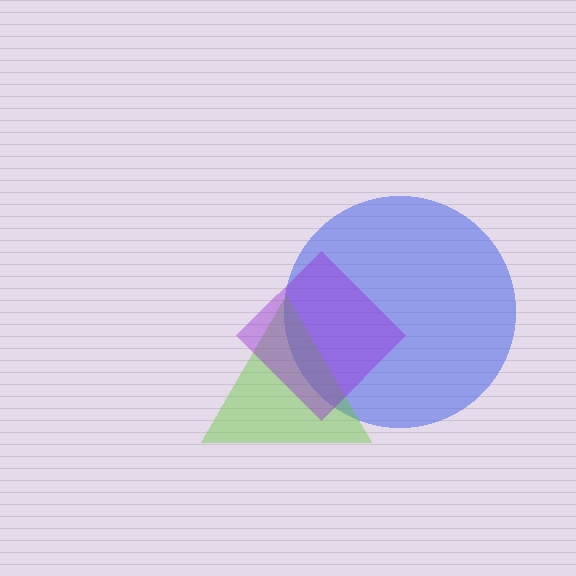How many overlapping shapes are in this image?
There are 3 overlapping shapes in the image.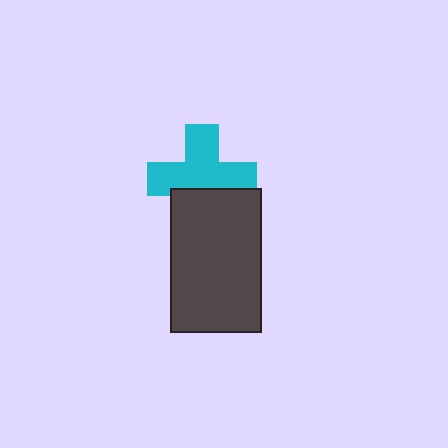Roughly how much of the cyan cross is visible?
Most of it is visible (roughly 68%).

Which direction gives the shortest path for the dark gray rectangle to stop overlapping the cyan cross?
Moving down gives the shortest separation.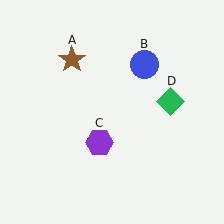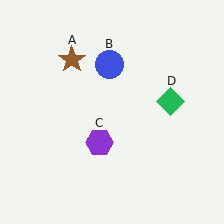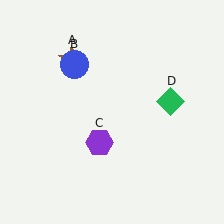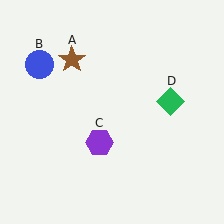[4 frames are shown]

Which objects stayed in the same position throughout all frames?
Brown star (object A) and purple hexagon (object C) and green diamond (object D) remained stationary.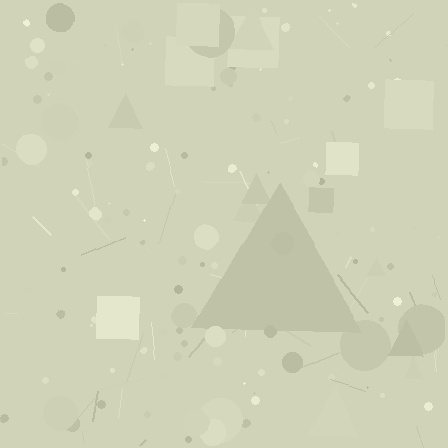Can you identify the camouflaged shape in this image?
The camouflaged shape is a triangle.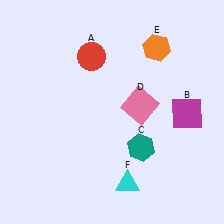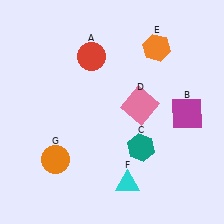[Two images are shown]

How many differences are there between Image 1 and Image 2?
There is 1 difference between the two images.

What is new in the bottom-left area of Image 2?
An orange circle (G) was added in the bottom-left area of Image 2.